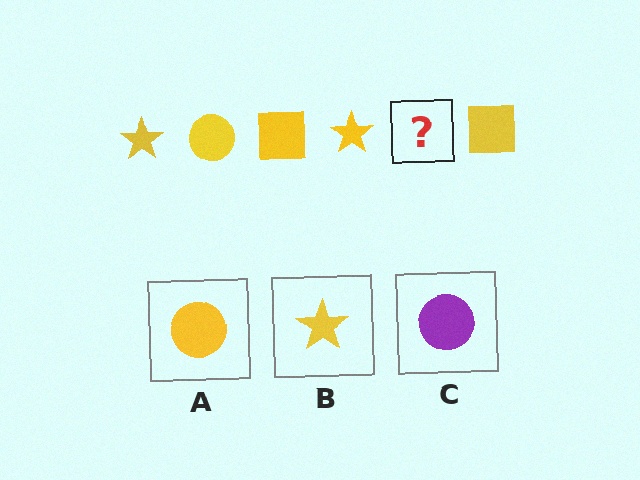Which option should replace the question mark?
Option A.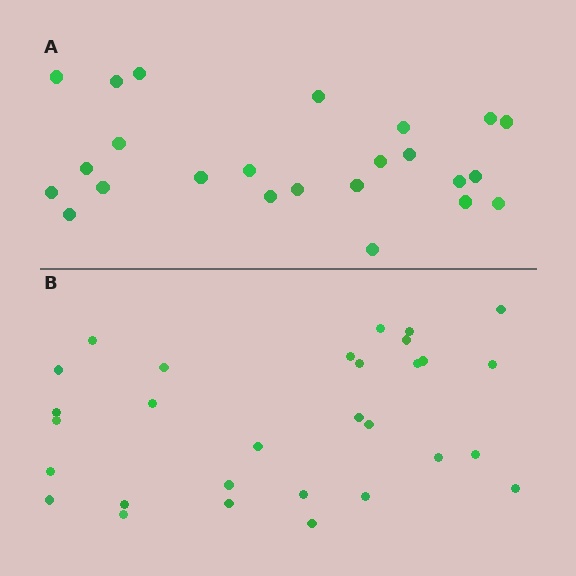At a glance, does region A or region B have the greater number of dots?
Region B (the bottom region) has more dots.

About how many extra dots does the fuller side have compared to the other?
Region B has about 6 more dots than region A.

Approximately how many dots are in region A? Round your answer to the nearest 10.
About 20 dots. (The exact count is 24, which rounds to 20.)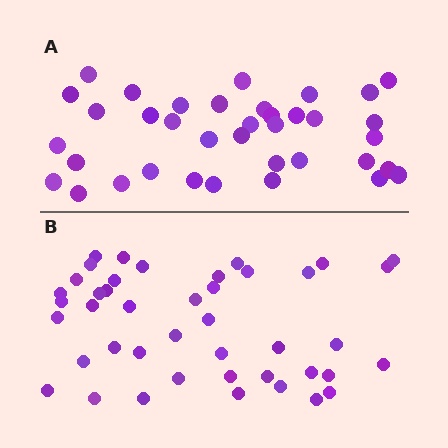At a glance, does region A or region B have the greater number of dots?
Region B (the bottom region) has more dots.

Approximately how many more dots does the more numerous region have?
Region B has about 6 more dots than region A.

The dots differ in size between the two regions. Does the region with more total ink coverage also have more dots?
No. Region A has more total ink coverage because its dots are larger, but region B actually contains more individual dots. Total area can be misleading — the number of items is what matters here.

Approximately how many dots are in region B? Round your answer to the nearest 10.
About 40 dots. (The exact count is 43, which rounds to 40.)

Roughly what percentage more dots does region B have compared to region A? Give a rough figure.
About 15% more.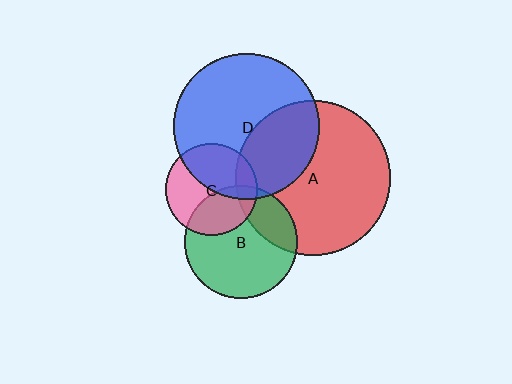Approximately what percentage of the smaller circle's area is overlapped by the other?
Approximately 35%.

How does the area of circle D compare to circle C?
Approximately 2.5 times.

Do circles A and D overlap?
Yes.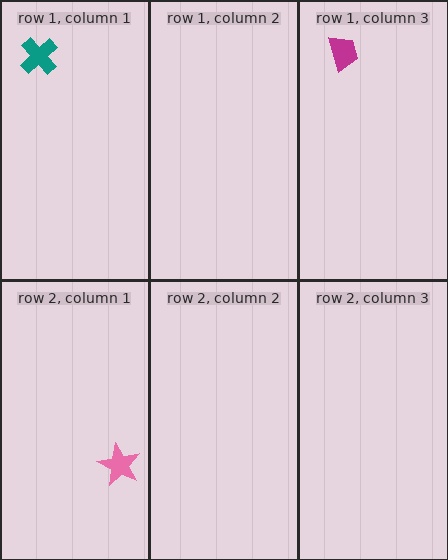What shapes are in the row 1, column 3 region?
The magenta trapezoid.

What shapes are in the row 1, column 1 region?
The teal cross.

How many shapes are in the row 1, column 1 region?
1.